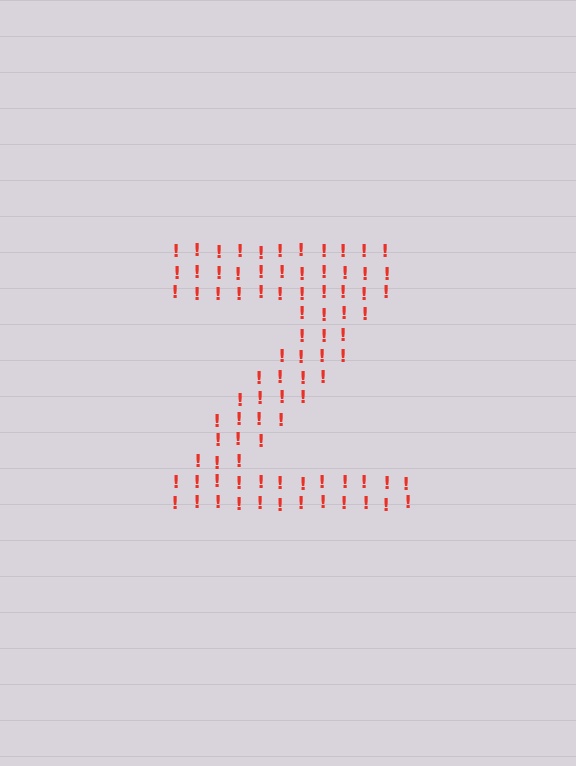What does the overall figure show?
The overall figure shows the letter Z.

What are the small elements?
The small elements are exclamation marks.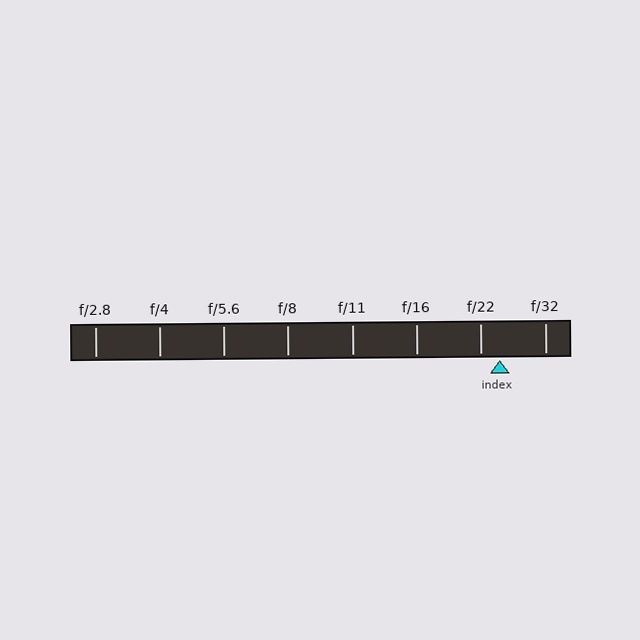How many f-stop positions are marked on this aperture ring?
There are 8 f-stop positions marked.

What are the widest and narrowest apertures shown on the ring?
The widest aperture shown is f/2.8 and the narrowest is f/32.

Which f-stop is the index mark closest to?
The index mark is closest to f/22.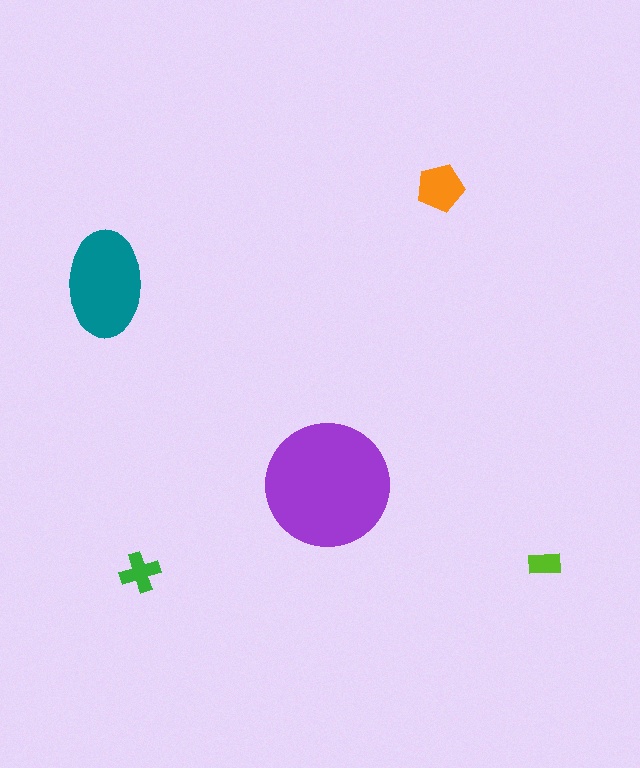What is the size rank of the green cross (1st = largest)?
4th.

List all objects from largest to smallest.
The purple circle, the teal ellipse, the orange pentagon, the green cross, the lime rectangle.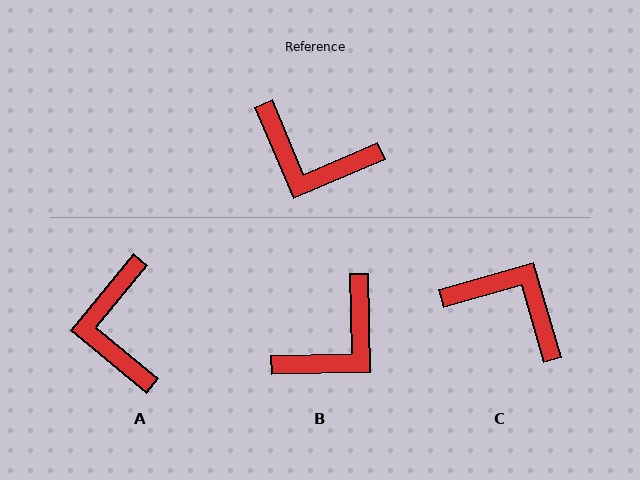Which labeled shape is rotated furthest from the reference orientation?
C, about 173 degrees away.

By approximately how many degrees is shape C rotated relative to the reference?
Approximately 173 degrees counter-clockwise.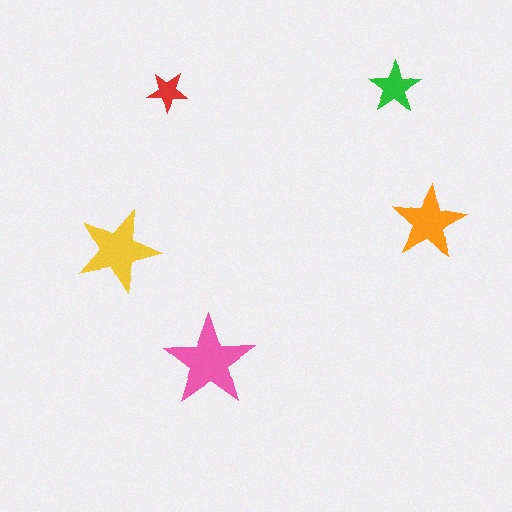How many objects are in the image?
There are 5 objects in the image.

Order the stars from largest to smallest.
the pink one, the yellow one, the orange one, the green one, the red one.